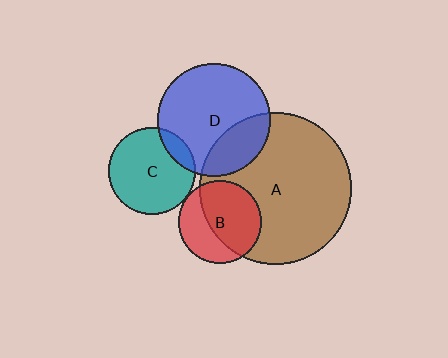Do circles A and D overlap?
Yes.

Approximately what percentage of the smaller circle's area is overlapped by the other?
Approximately 25%.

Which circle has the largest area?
Circle A (brown).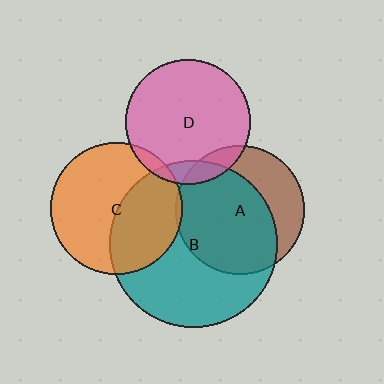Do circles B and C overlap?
Yes.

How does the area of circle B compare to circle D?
Approximately 1.8 times.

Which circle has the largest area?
Circle B (teal).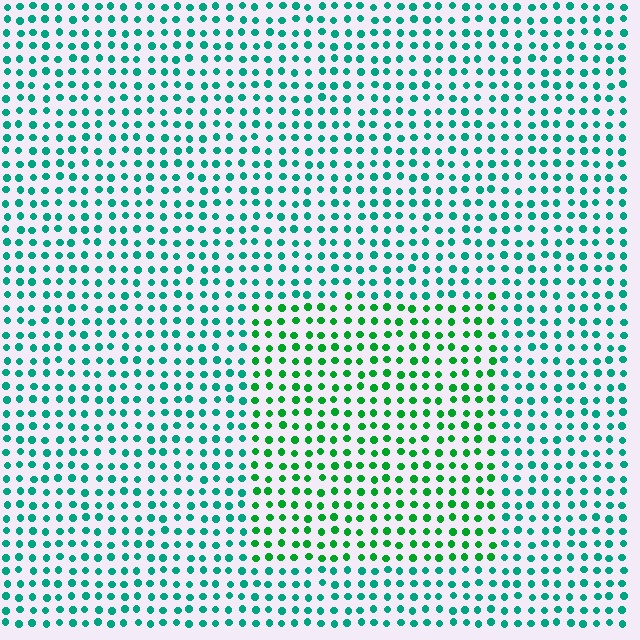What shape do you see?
I see a rectangle.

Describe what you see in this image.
The image is filled with small teal elements in a uniform arrangement. A rectangle-shaped region is visible where the elements are tinted to a slightly different hue, forming a subtle color boundary.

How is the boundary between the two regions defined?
The boundary is defined purely by a slight shift in hue (about 33 degrees). Spacing, size, and orientation are identical on both sides.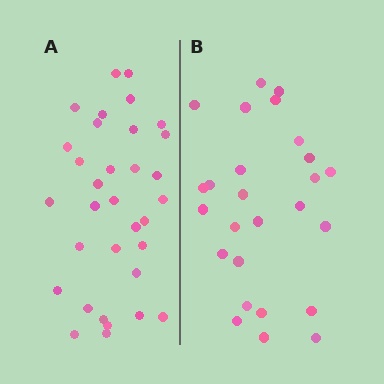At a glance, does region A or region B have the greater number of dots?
Region A (the left region) has more dots.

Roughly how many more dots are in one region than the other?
Region A has roughly 8 or so more dots than region B.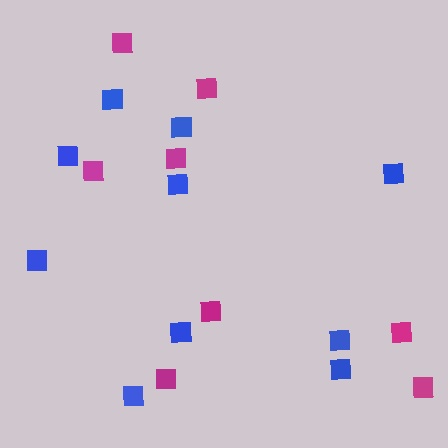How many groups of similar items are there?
There are 2 groups: one group of blue squares (10) and one group of magenta squares (8).